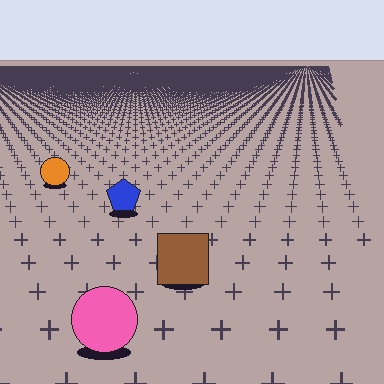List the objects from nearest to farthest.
From nearest to farthest: the pink circle, the brown square, the blue pentagon, the orange circle.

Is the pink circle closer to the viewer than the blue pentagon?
Yes. The pink circle is closer — you can tell from the texture gradient: the ground texture is coarser near it.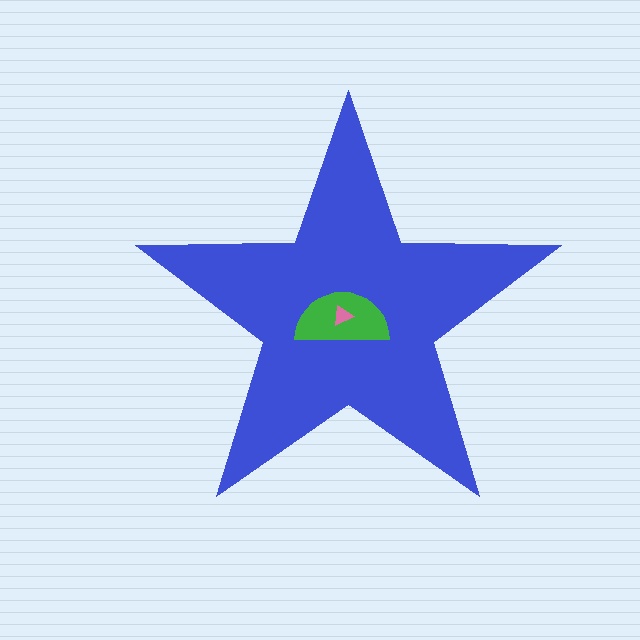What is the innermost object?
The pink triangle.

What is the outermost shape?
The blue star.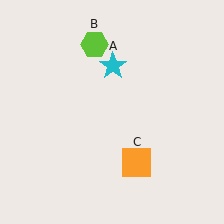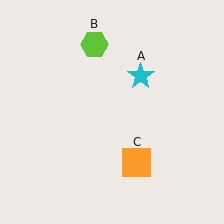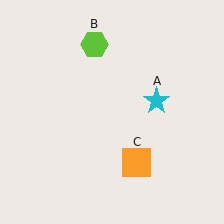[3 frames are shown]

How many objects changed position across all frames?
1 object changed position: cyan star (object A).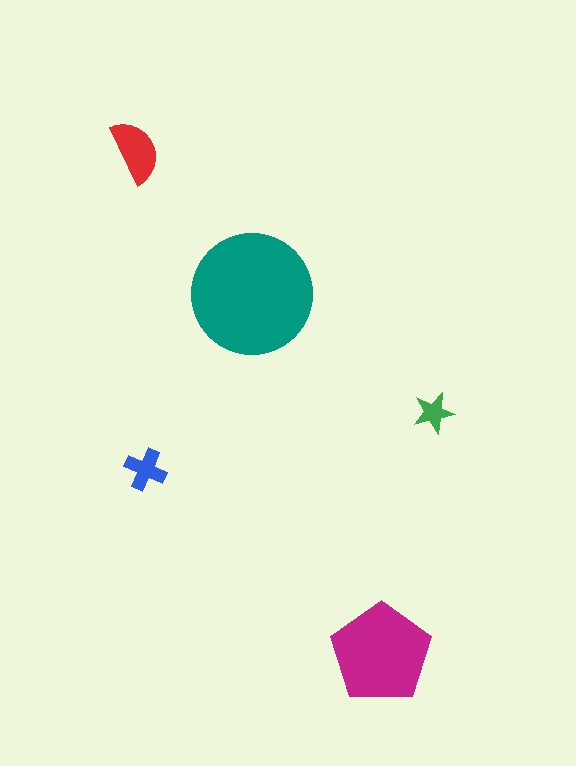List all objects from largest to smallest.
The teal circle, the magenta pentagon, the red semicircle, the blue cross, the green star.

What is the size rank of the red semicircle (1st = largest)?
3rd.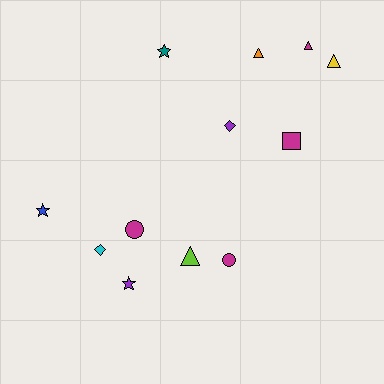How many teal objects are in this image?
There is 1 teal object.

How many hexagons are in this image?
There are no hexagons.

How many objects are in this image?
There are 12 objects.